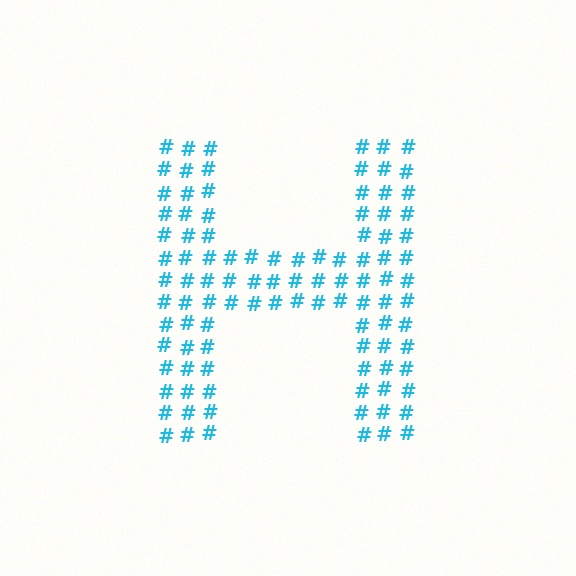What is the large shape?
The large shape is the letter H.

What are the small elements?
The small elements are hash symbols.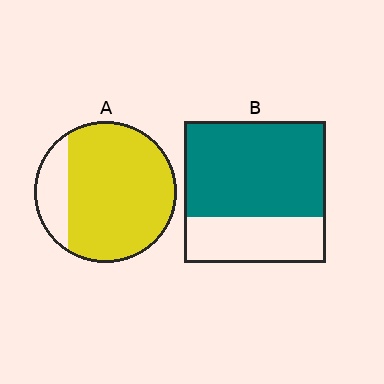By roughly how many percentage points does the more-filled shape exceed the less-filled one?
By roughly 15 percentage points (A over B).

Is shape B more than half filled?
Yes.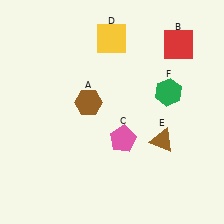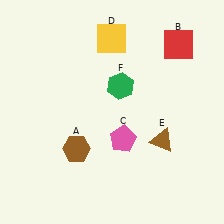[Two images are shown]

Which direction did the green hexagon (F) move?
The green hexagon (F) moved left.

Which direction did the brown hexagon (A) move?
The brown hexagon (A) moved down.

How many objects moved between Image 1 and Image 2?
2 objects moved between the two images.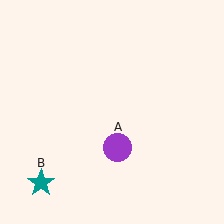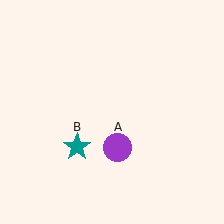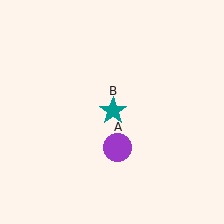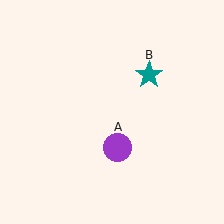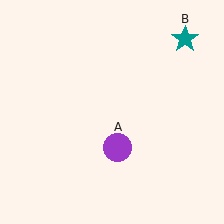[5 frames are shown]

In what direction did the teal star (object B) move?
The teal star (object B) moved up and to the right.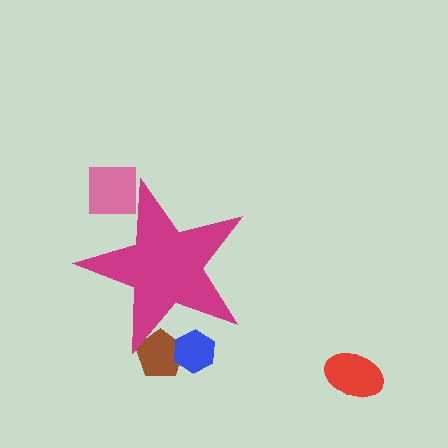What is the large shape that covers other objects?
A magenta star.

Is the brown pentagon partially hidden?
Yes, the brown pentagon is partially hidden behind the magenta star.